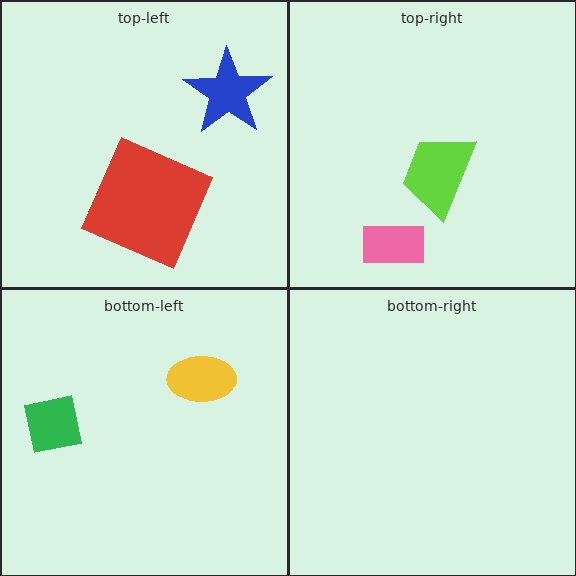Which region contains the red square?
The top-left region.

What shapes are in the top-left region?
The blue star, the red square.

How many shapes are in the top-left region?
2.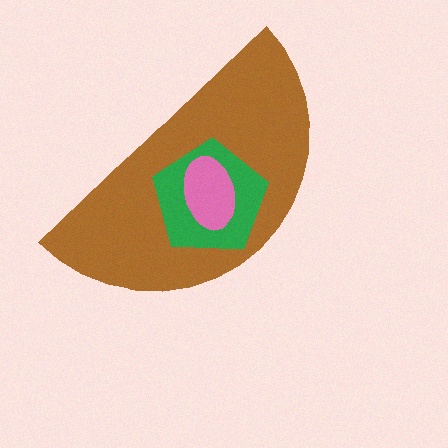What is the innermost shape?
The pink ellipse.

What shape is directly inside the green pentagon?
The pink ellipse.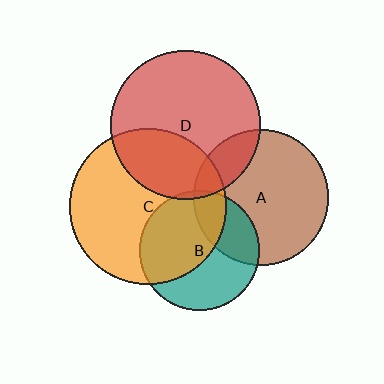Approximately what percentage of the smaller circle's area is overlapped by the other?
Approximately 30%.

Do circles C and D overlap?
Yes.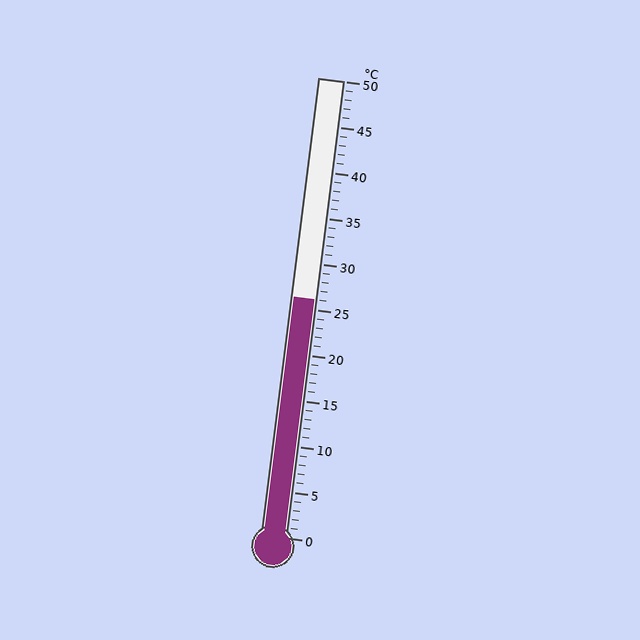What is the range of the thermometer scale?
The thermometer scale ranges from 0°C to 50°C.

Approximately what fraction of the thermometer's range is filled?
The thermometer is filled to approximately 50% of its range.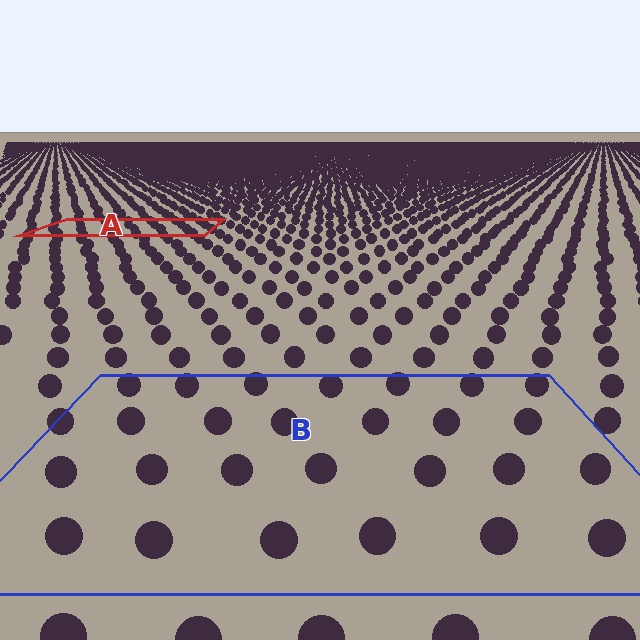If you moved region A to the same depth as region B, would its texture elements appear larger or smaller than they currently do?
They would appear larger. At a closer depth, the same texture elements are projected at a bigger on-screen size.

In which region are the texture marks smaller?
The texture marks are smaller in region A, because it is farther away.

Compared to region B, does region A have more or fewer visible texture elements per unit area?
Region A has more texture elements per unit area — they are packed more densely because it is farther away.